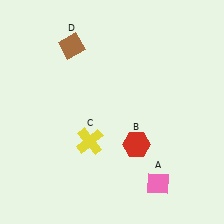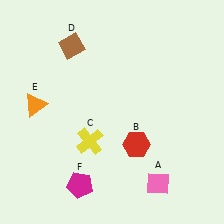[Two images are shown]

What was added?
An orange triangle (E), a magenta pentagon (F) were added in Image 2.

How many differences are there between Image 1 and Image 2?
There are 2 differences between the two images.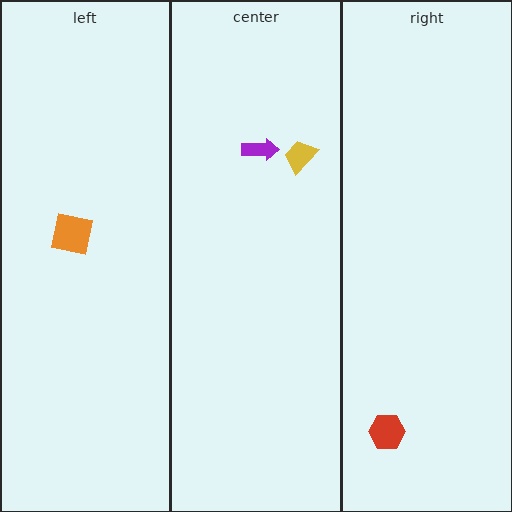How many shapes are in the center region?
2.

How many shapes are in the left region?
1.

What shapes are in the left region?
The orange square.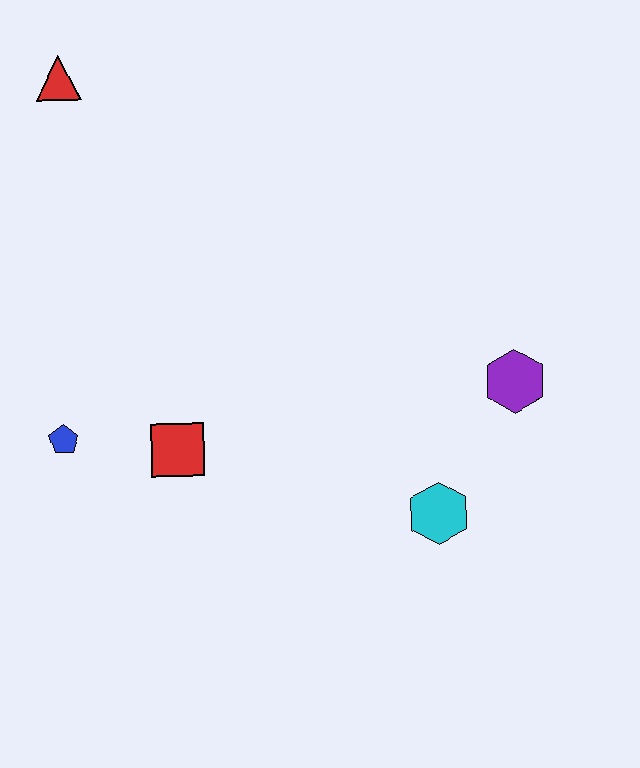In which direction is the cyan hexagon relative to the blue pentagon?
The cyan hexagon is to the right of the blue pentagon.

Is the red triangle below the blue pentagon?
No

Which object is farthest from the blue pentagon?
The purple hexagon is farthest from the blue pentagon.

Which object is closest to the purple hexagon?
The cyan hexagon is closest to the purple hexagon.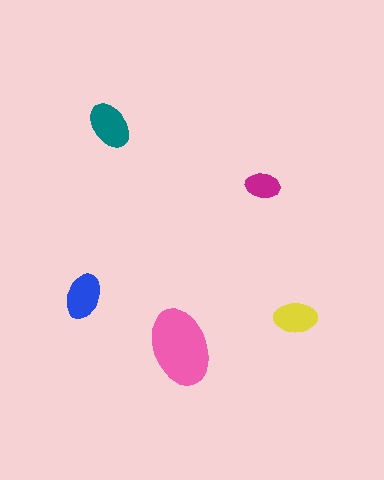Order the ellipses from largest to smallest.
the pink one, the teal one, the blue one, the yellow one, the magenta one.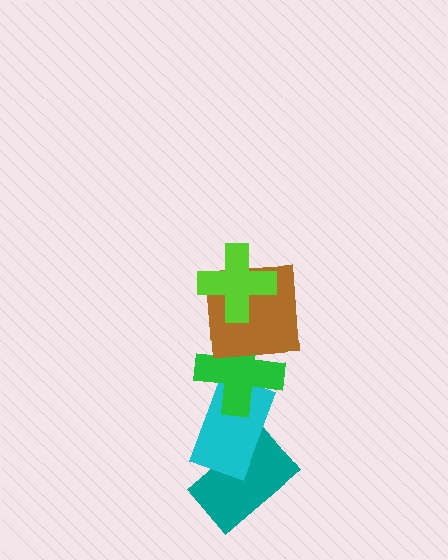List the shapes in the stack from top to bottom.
From top to bottom: the lime cross, the brown square, the green cross, the cyan rectangle, the teal rectangle.